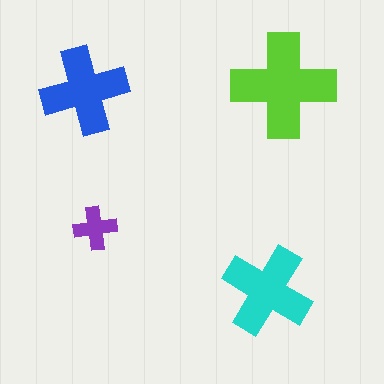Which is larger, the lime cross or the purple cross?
The lime one.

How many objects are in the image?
There are 4 objects in the image.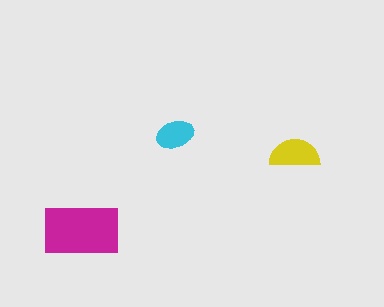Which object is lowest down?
The magenta rectangle is bottommost.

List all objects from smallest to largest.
The cyan ellipse, the yellow semicircle, the magenta rectangle.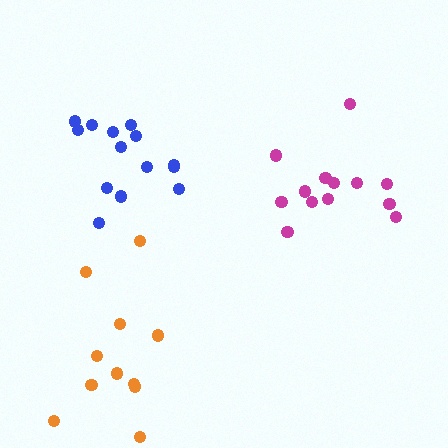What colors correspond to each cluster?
The clusters are colored: blue, orange, magenta.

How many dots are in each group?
Group 1: 14 dots, Group 2: 11 dots, Group 3: 13 dots (38 total).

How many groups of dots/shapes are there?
There are 3 groups.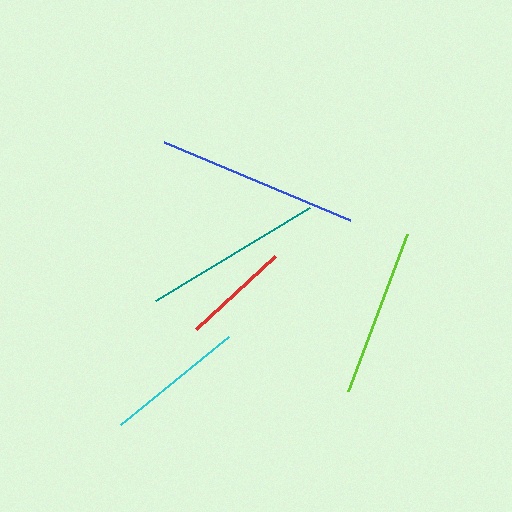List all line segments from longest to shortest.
From longest to shortest: blue, teal, lime, cyan, red.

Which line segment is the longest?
The blue line is the longest at approximately 202 pixels.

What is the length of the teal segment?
The teal segment is approximately 180 pixels long.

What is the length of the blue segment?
The blue segment is approximately 202 pixels long.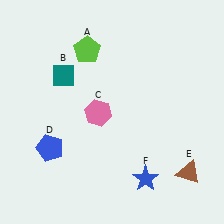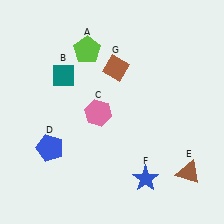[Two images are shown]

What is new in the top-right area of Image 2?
A brown diamond (G) was added in the top-right area of Image 2.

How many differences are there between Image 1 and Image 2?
There is 1 difference between the two images.